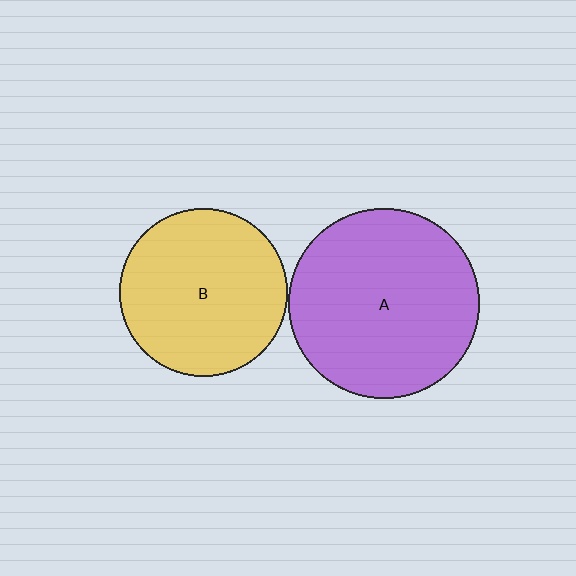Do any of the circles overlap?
No, none of the circles overlap.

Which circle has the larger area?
Circle A (purple).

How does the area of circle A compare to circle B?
Approximately 1.3 times.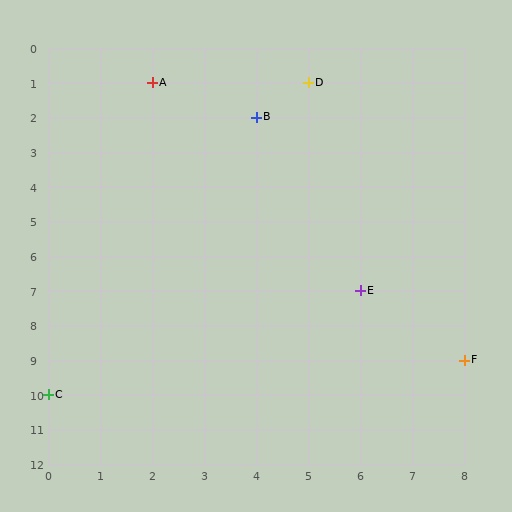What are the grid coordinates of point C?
Point C is at grid coordinates (0, 10).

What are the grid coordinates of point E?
Point E is at grid coordinates (6, 7).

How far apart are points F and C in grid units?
Points F and C are 8 columns and 1 row apart (about 8.1 grid units diagonally).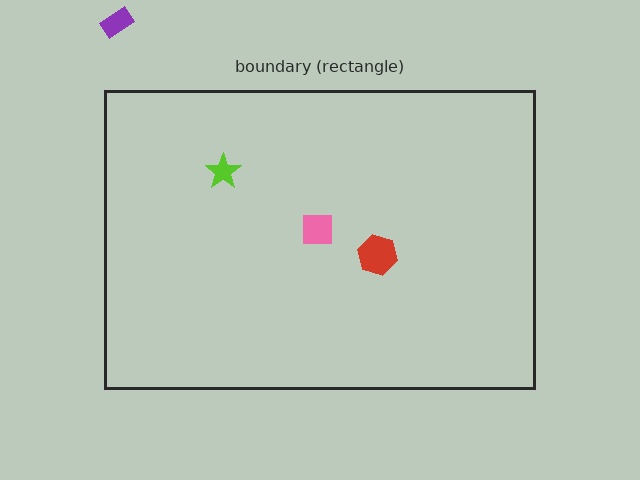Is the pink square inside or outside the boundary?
Inside.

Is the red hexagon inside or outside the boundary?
Inside.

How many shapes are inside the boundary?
3 inside, 1 outside.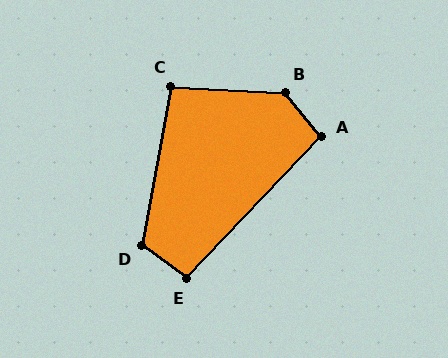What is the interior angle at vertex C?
Approximately 98 degrees (obtuse).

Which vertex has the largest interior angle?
B, at approximately 132 degrees.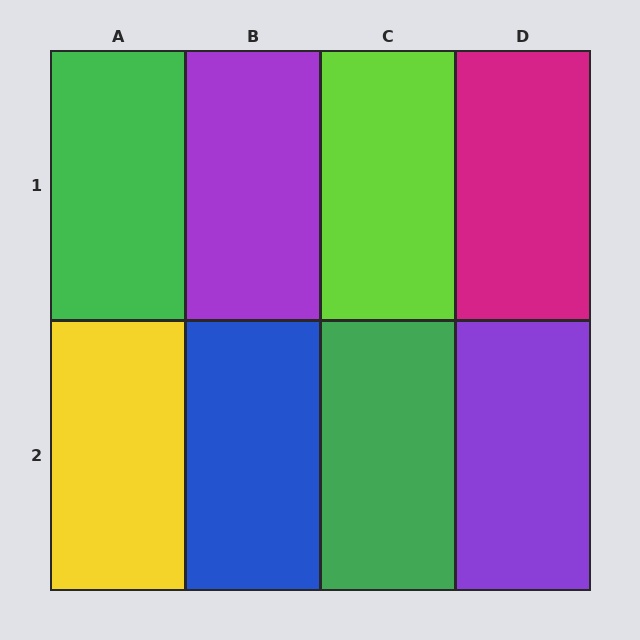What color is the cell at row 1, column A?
Green.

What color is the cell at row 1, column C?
Lime.